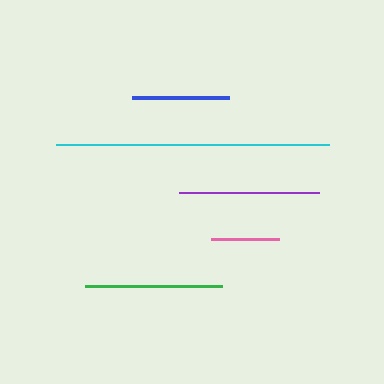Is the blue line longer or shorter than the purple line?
The purple line is longer than the blue line.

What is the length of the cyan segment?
The cyan segment is approximately 274 pixels long.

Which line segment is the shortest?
The pink line is the shortest at approximately 68 pixels.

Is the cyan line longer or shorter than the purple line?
The cyan line is longer than the purple line.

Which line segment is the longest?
The cyan line is the longest at approximately 274 pixels.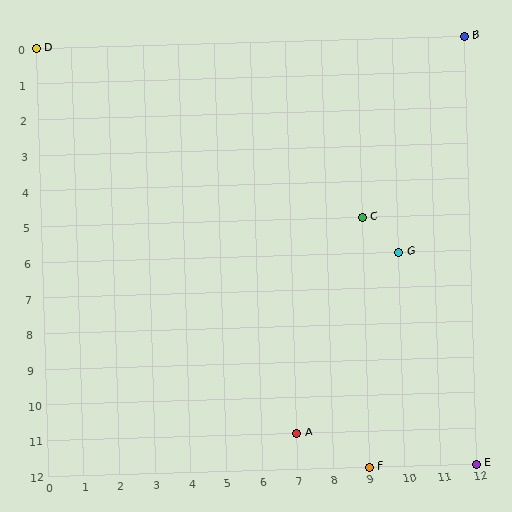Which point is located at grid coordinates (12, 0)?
Point B is at (12, 0).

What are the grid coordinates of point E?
Point E is at grid coordinates (12, 12).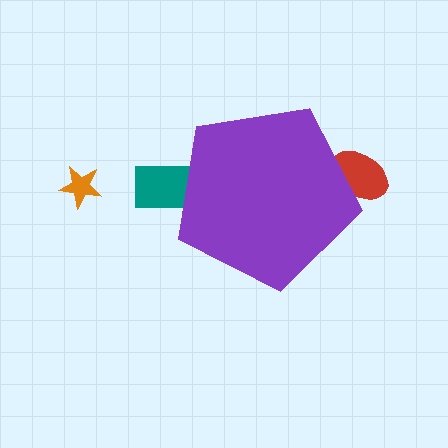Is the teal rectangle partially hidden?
Yes, the teal rectangle is partially hidden behind the purple pentagon.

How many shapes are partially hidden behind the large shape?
2 shapes are partially hidden.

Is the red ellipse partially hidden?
Yes, the red ellipse is partially hidden behind the purple pentagon.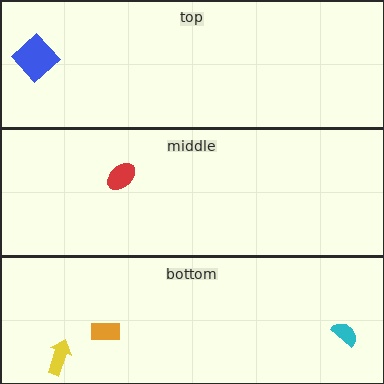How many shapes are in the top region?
1.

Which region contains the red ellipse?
The middle region.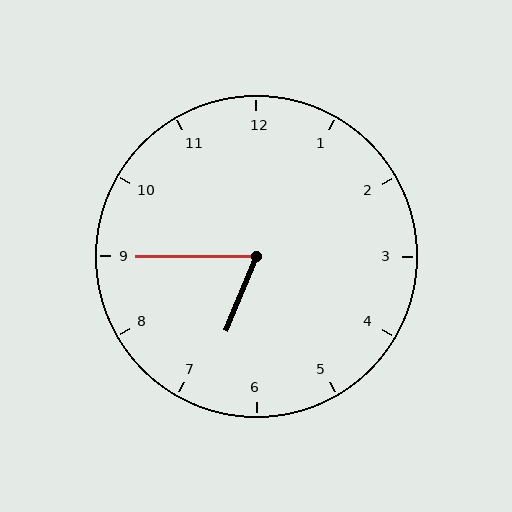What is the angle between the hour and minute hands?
Approximately 68 degrees.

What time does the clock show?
6:45.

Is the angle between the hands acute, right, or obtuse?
It is acute.